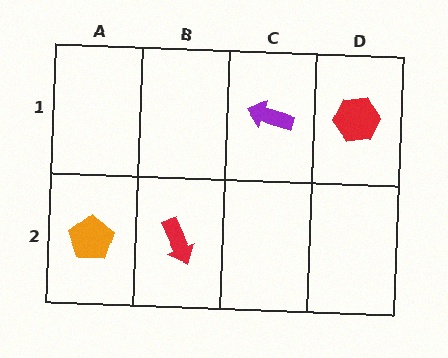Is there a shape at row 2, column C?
No, that cell is empty.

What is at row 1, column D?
A red hexagon.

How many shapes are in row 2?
2 shapes.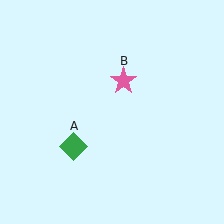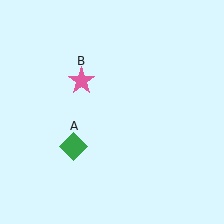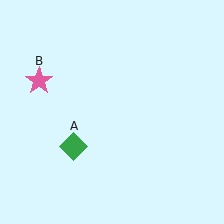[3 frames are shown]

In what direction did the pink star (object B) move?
The pink star (object B) moved left.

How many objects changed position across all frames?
1 object changed position: pink star (object B).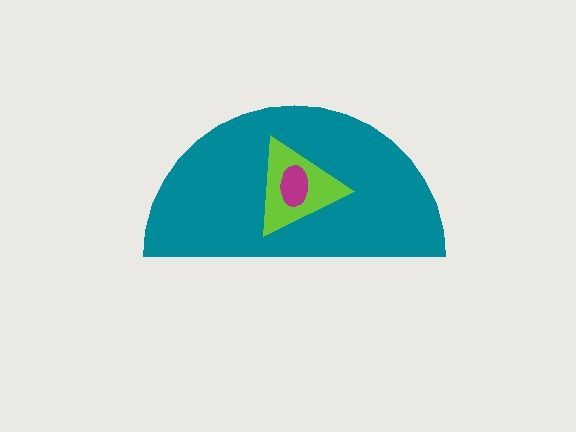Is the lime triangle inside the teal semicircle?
Yes.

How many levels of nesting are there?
3.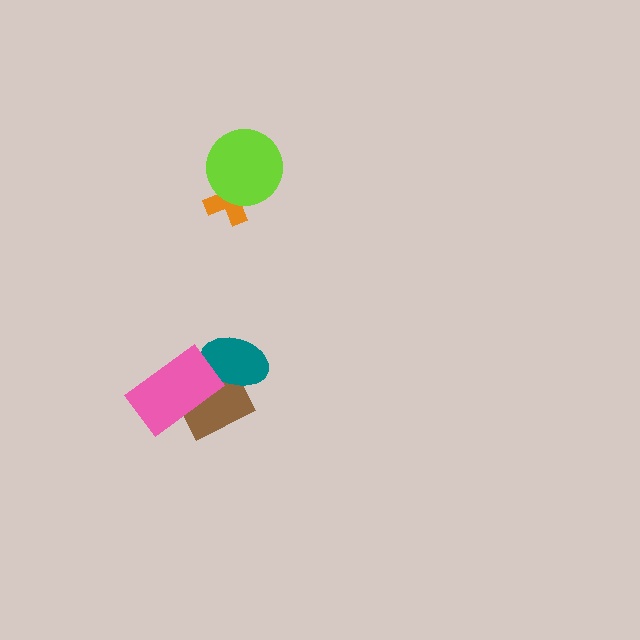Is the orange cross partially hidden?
Yes, it is partially covered by another shape.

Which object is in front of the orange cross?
The lime circle is in front of the orange cross.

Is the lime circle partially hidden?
No, no other shape covers it.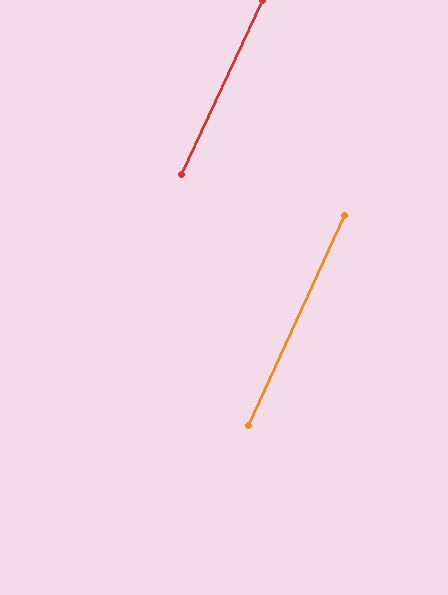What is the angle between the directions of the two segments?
Approximately 0 degrees.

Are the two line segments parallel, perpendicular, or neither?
Parallel — their directions differ by only 0.4°.